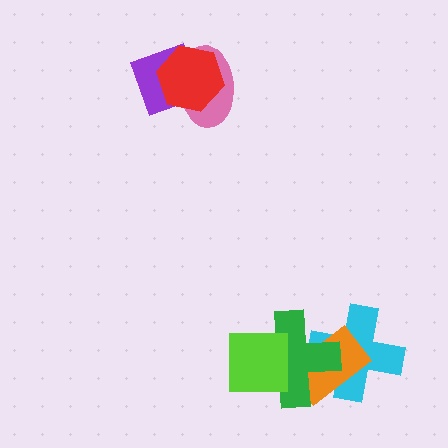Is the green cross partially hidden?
Yes, it is partially covered by another shape.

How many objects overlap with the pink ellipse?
2 objects overlap with the pink ellipse.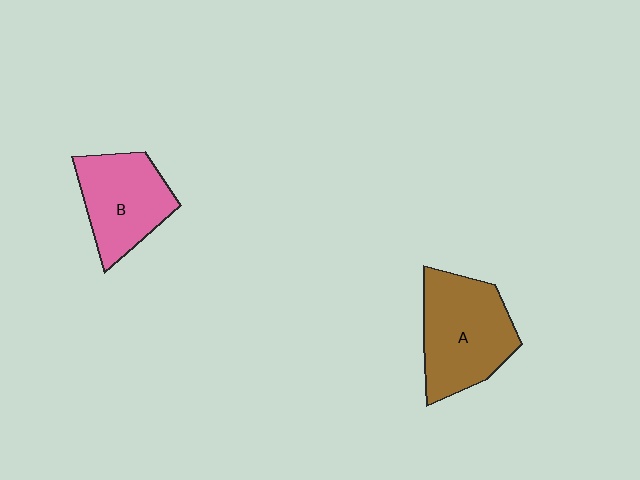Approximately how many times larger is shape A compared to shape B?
Approximately 1.2 times.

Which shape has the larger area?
Shape A (brown).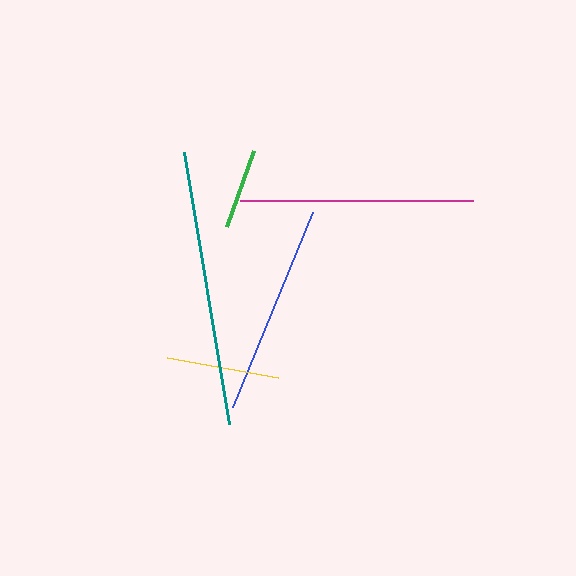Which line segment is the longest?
The teal line is the longest at approximately 275 pixels.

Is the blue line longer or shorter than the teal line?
The teal line is longer than the blue line.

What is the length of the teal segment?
The teal segment is approximately 275 pixels long.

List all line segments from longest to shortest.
From longest to shortest: teal, magenta, blue, yellow, green.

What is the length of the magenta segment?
The magenta segment is approximately 233 pixels long.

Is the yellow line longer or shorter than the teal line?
The teal line is longer than the yellow line.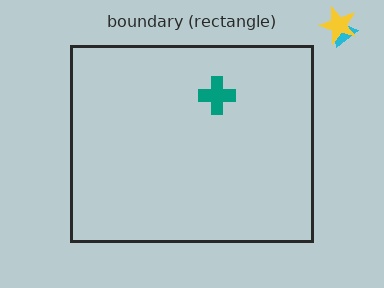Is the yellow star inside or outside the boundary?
Outside.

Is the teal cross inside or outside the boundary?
Inside.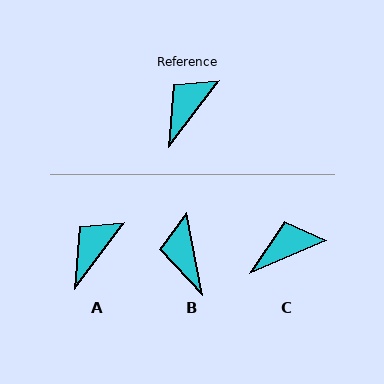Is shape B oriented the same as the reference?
No, it is off by about 48 degrees.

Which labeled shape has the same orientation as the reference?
A.